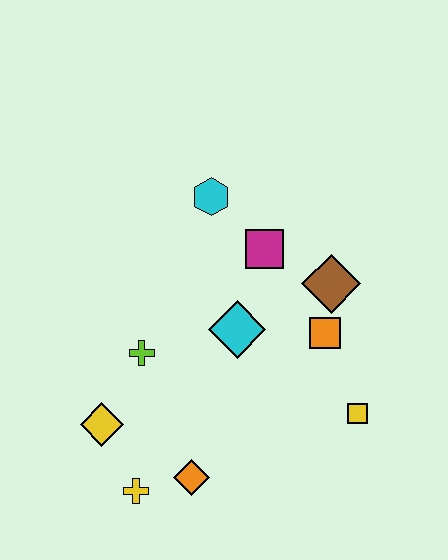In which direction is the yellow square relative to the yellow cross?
The yellow square is to the right of the yellow cross.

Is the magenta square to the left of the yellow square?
Yes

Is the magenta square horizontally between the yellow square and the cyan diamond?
Yes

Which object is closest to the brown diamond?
The orange square is closest to the brown diamond.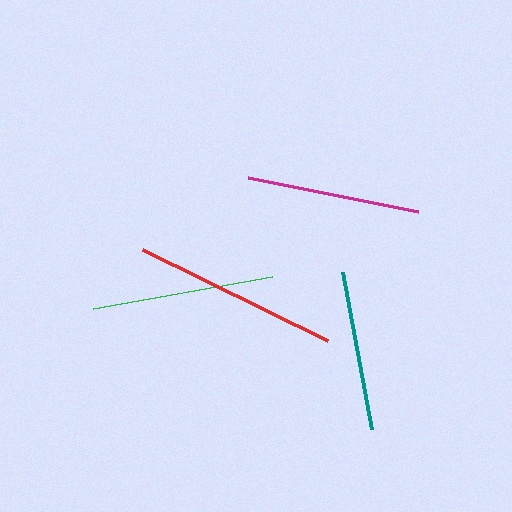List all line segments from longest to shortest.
From longest to shortest: red, green, magenta, teal.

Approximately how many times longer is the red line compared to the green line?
The red line is approximately 1.1 times the length of the green line.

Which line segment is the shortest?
The teal line is the shortest at approximately 159 pixels.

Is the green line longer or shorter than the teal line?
The green line is longer than the teal line.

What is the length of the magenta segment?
The magenta segment is approximately 174 pixels long.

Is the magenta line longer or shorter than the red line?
The red line is longer than the magenta line.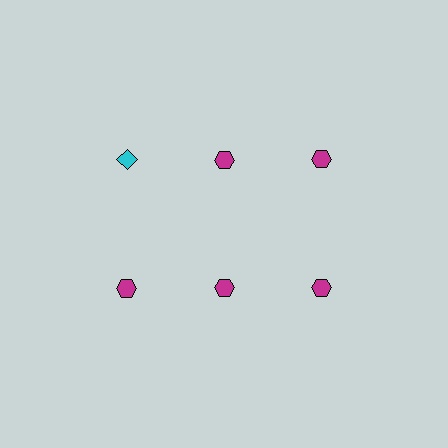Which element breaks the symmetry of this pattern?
The cyan diamond in the top row, leftmost column breaks the symmetry. All other shapes are magenta hexagons.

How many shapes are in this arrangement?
There are 6 shapes arranged in a grid pattern.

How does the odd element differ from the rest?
It differs in both color (cyan instead of magenta) and shape (diamond instead of hexagon).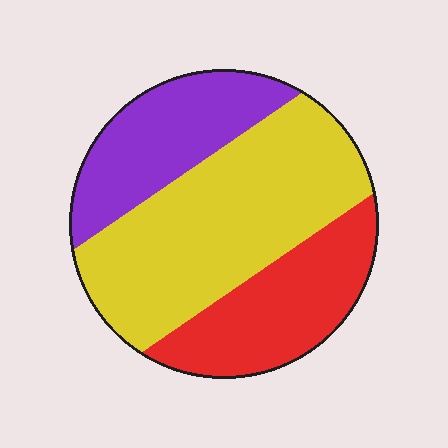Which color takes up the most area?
Yellow, at roughly 50%.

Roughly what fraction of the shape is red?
Red takes up about one quarter (1/4) of the shape.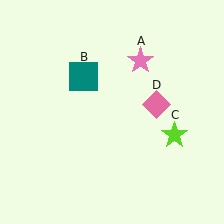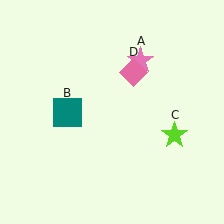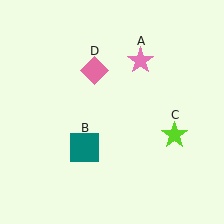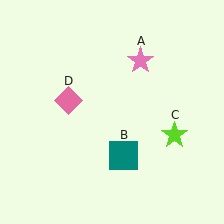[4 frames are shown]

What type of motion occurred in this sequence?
The teal square (object B), pink diamond (object D) rotated counterclockwise around the center of the scene.